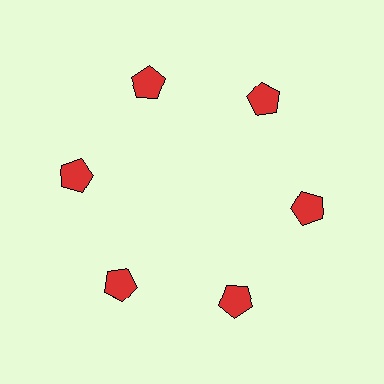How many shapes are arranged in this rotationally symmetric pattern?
There are 6 shapes, arranged in 6 groups of 1.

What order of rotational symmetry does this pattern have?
This pattern has 6-fold rotational symmetry.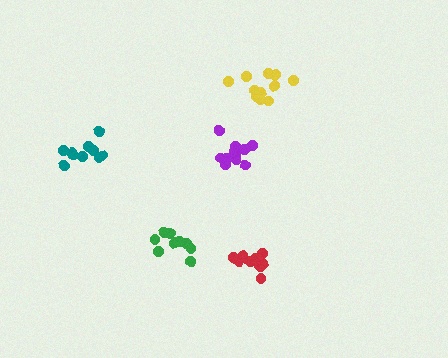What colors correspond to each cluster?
The clusters are colored: red, green, teal, purple, yellow.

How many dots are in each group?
Group 1: 12 dots, Group 2: 9 dots, Group 3: 10 dots, Group 4: 12 dots, Group 5: 11 dots (54 total).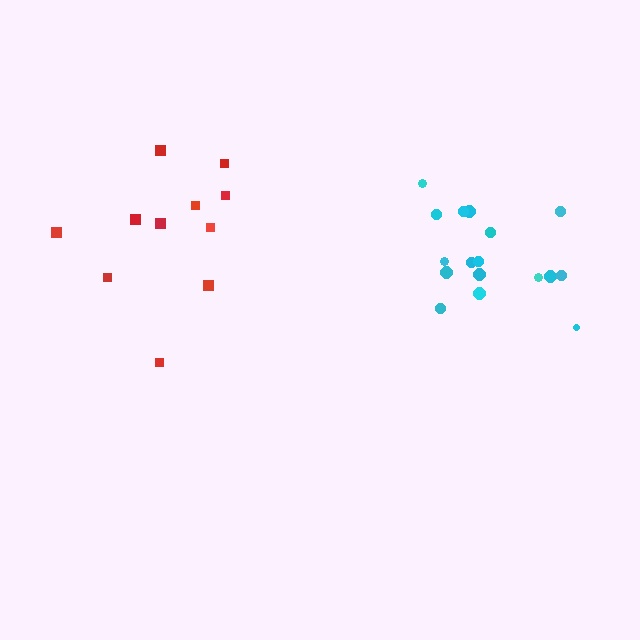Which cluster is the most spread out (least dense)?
Red.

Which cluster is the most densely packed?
Cyan.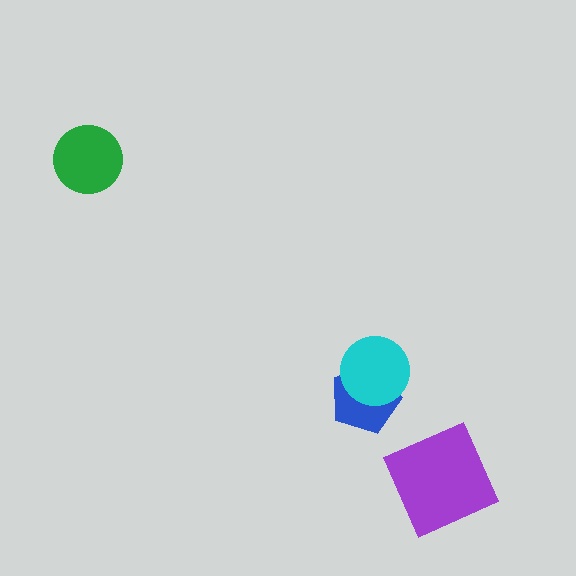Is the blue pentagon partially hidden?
Yes, it is partially covered by another shape.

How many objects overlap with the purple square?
0 objects overlap with the purple square.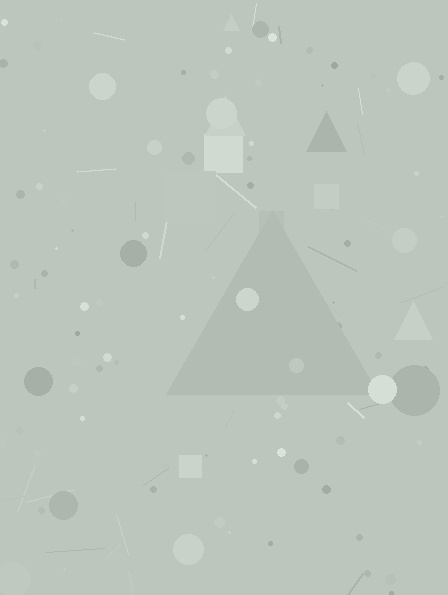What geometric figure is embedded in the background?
A triangle is embedded in the background.